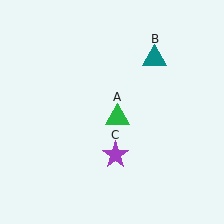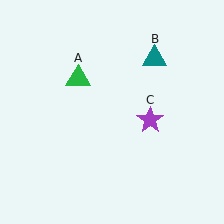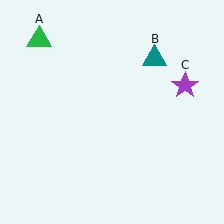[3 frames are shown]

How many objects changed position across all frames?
2 objects changed position: green triangle (object A), purple star (object C).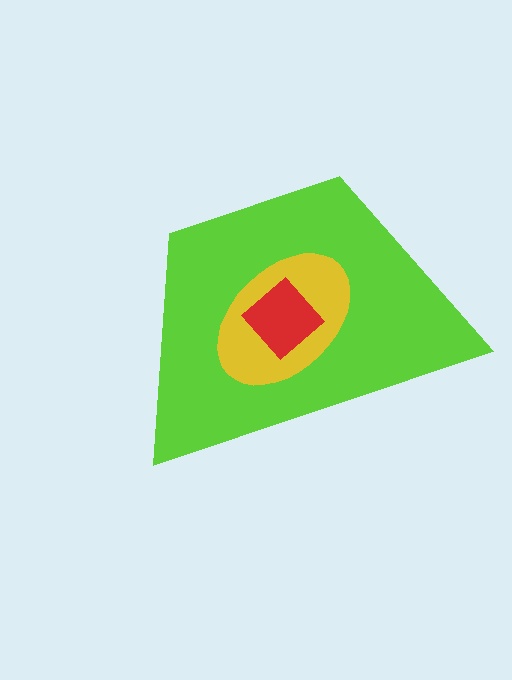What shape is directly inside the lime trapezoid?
The yellow ellipse.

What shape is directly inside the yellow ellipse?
The red diamond.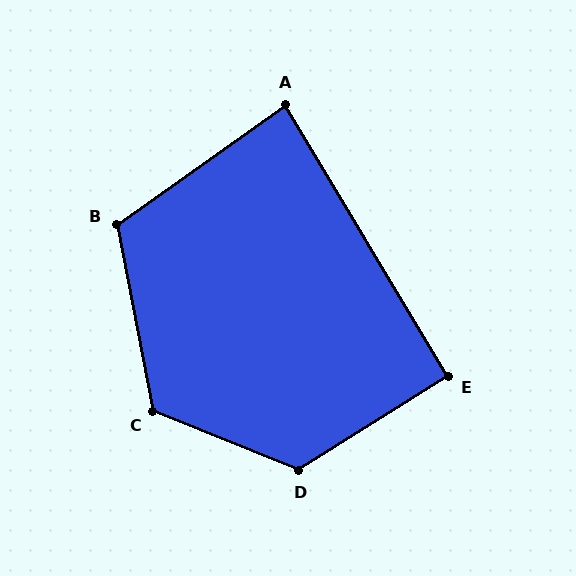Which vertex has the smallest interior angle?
A, at approximately 86 degrees.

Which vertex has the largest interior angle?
D, at approximately 126 degrees.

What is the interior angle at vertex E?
Approximately 91 degrees (approximately right).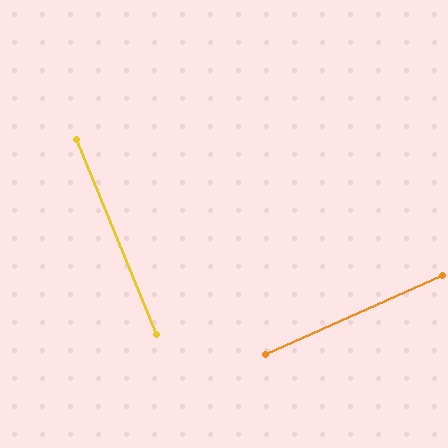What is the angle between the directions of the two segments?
Approximately 89 degrees.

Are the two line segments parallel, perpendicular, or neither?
Perpendicular — they meet at approximately 89°.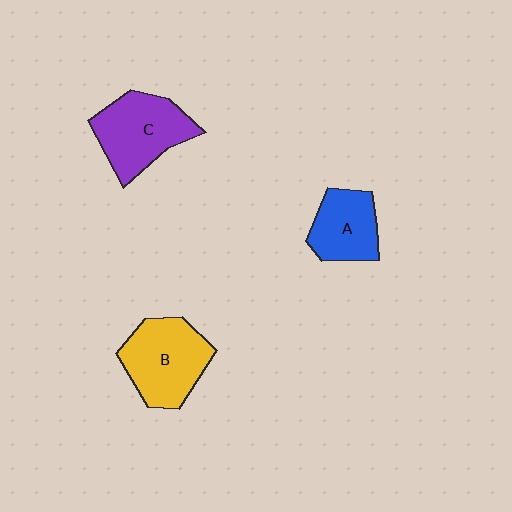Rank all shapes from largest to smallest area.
From largest to smallest: B (yellow), C (purple), A (blue).